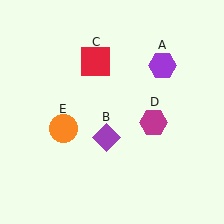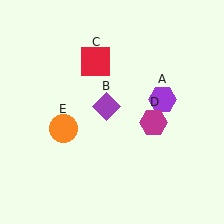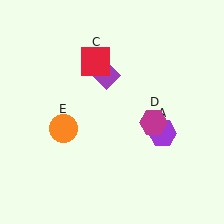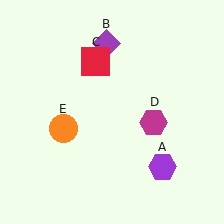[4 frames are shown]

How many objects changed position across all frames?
2 objects changed position: purple hexagon (object A), purple diamond (object B).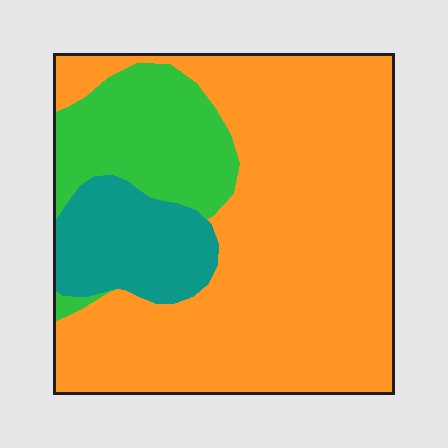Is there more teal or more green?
Green.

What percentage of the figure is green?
Green covers roughly 20% of the figure.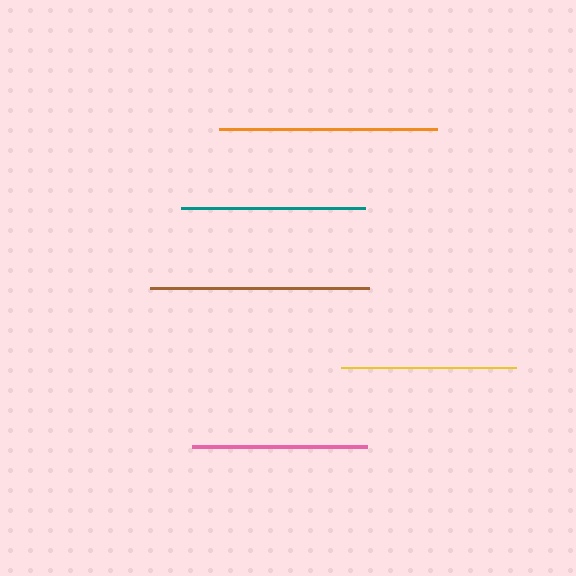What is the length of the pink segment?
The pink segment is approximately 175 pixels long.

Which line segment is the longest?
The brown line is the longest at approximately 219 pixels.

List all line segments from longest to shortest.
From longest to shortest: brown, orange, teal, yellow, pink.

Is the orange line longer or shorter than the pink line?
The orange line is longer than the pink line.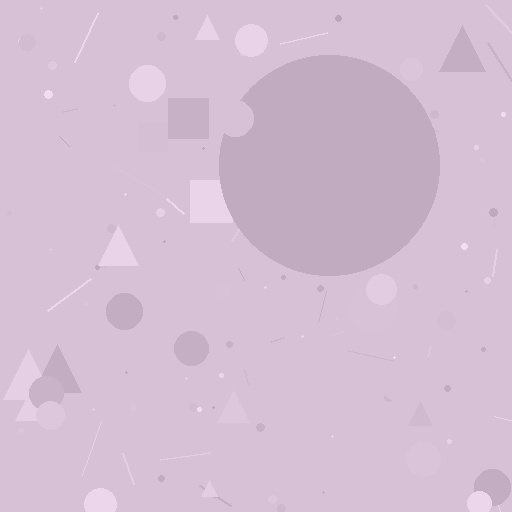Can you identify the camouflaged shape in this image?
The camouflaged shape is a circle.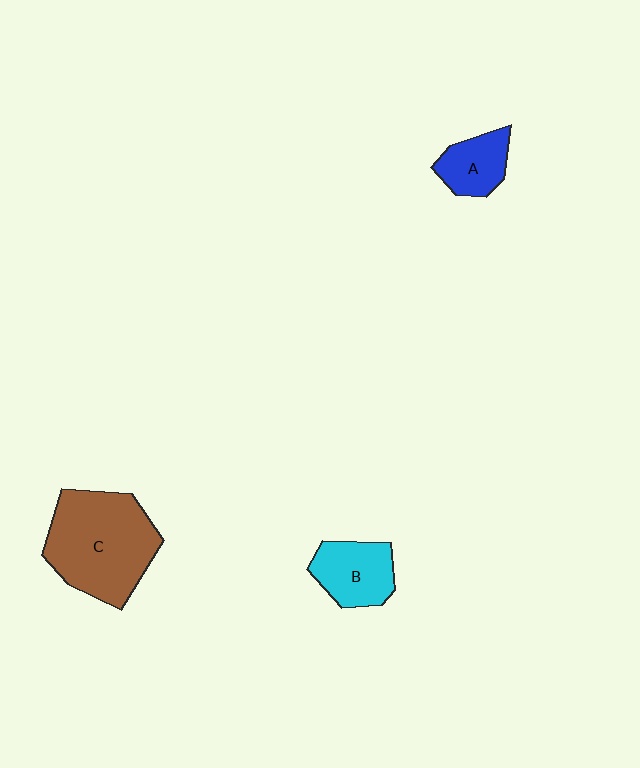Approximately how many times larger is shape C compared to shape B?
Approximately 2.1 times.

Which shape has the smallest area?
Shape A (blue).